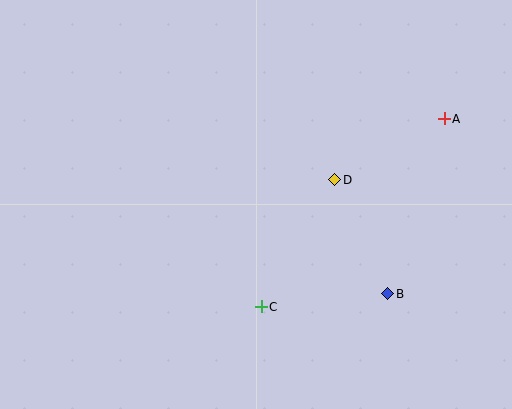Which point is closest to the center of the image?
Point D at (335, 180) is closest to the center.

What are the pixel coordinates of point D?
Point D is at (335, 180).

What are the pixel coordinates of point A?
Point A is at (444, 119).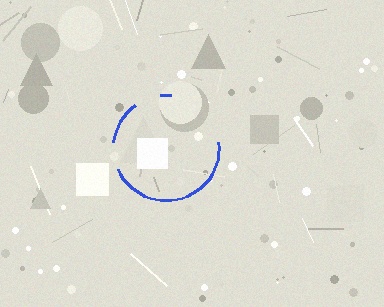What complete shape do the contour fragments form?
The contour fragments form a circle.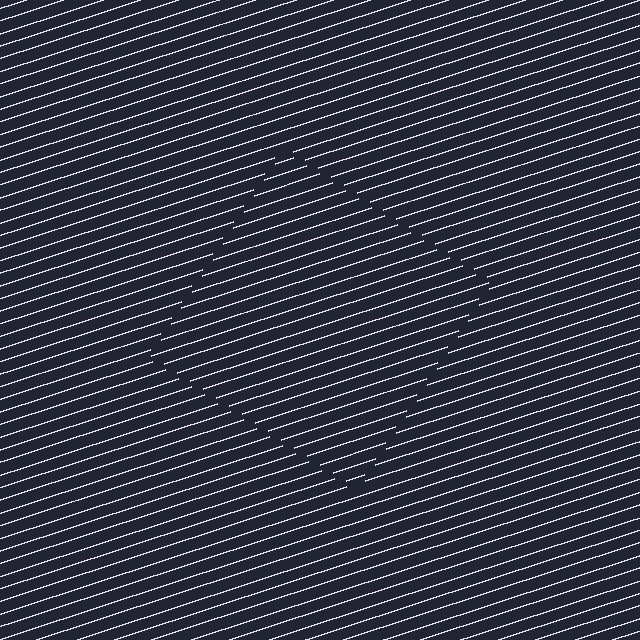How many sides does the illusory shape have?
4 sides — the line-ends trace a square.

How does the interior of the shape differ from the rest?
The interior of the shape contains the same grating, shifted by half a period — the contour is defined by the phase discontinuity where line-ends from the inner and outer gratings abut.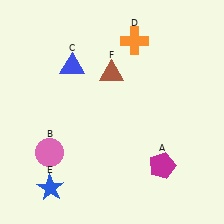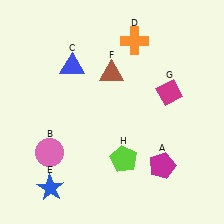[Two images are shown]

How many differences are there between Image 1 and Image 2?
There are 2 differences between the two images.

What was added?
A magenta diamond (G), a lime pentagon (H) were added in Image 2.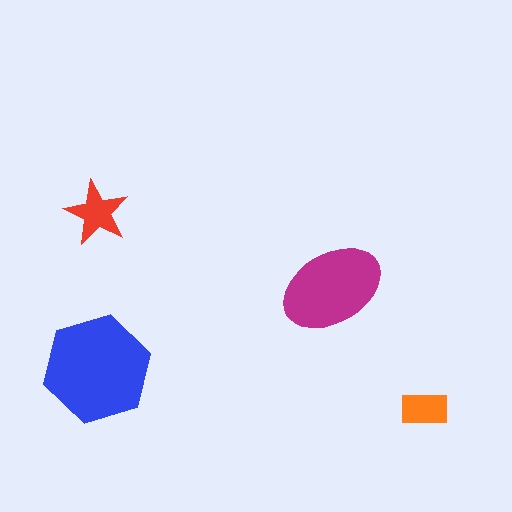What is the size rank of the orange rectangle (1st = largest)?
4th.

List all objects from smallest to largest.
The orange rectangle, the red star, the magenta ellipse, the blue hexagon.